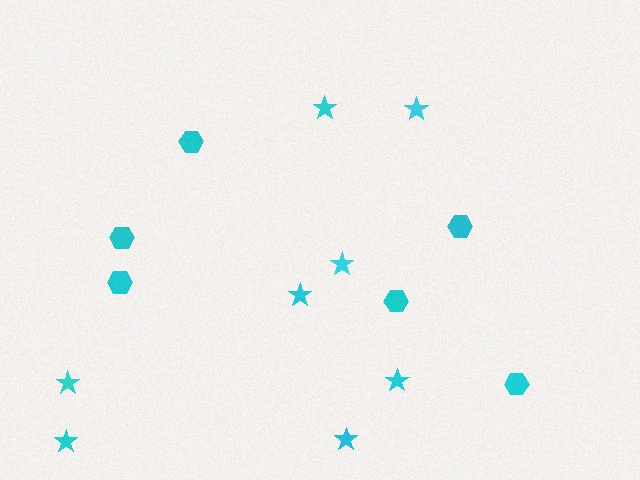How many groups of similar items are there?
There are 2 groups: one group of stars (8) and one group of hexagons (6).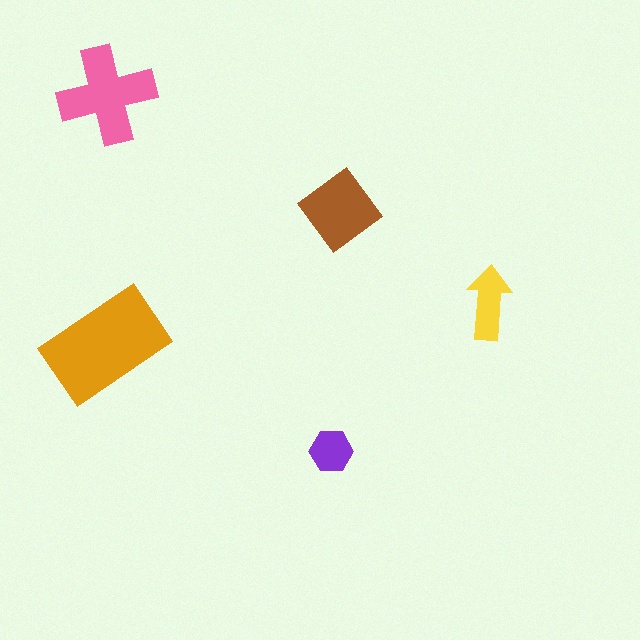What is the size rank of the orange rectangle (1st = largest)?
1st.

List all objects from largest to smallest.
The orange rectangle, the pink cross, the brown diamond, the yellow arrow, the purple hexagon.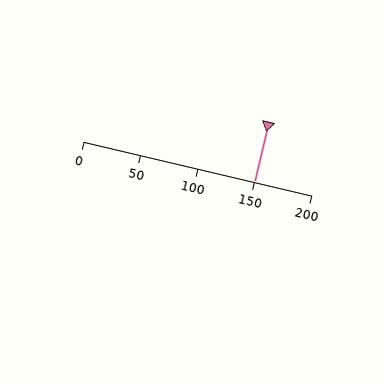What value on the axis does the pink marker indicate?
The marker indicates approximately 150.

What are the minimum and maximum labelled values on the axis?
The axis runs from 0 to 200.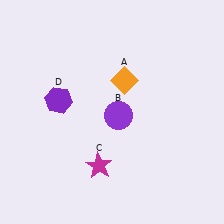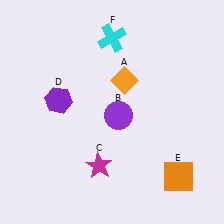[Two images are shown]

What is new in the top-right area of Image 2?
A cyan cross (F) was added in the top-right area of Image 2.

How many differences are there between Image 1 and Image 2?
There are 2 differences between the two images.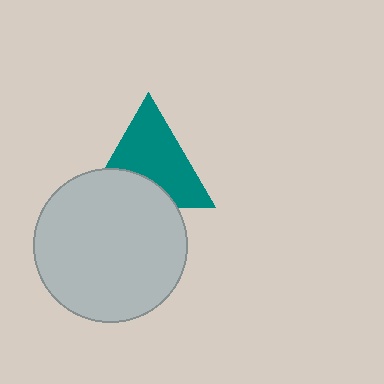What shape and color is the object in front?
The object in front is a light gray circle.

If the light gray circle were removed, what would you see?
You would see the complete teal triangle.